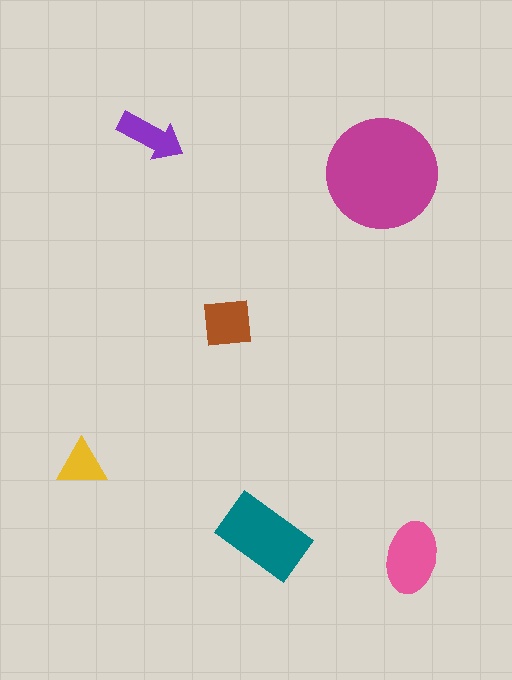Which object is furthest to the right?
The pink ellipse is rightmost.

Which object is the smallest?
The yellow triangle.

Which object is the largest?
The magenta circle.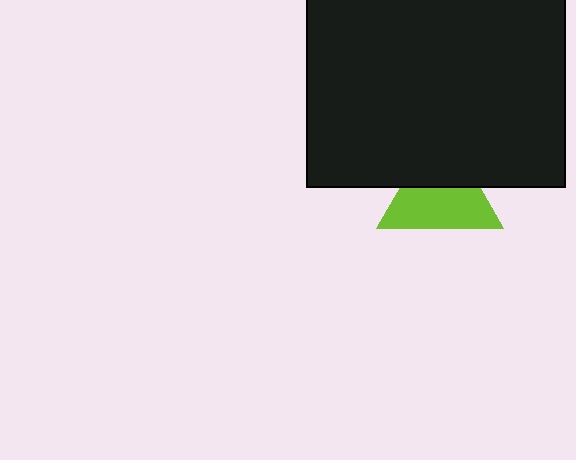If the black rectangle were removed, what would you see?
You would see the complete lime triangle.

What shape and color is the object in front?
The object in front is a black rectangle.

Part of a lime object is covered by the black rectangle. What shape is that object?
It is a triangle.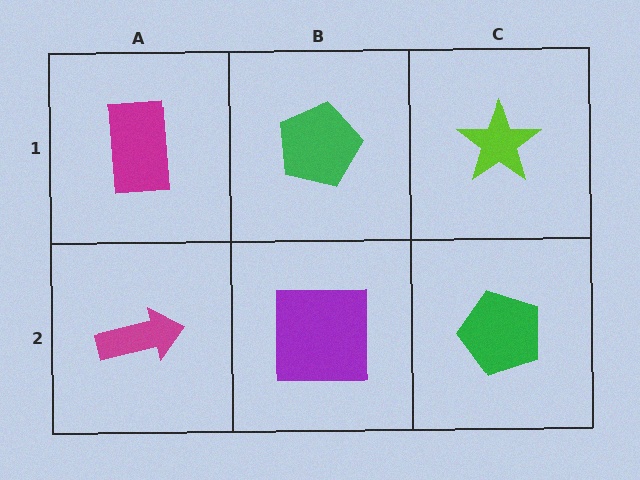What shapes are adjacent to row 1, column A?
A magenta arrow (row 2, column A), a green pentagon (row 1, column B).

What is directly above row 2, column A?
A magenta rectangle.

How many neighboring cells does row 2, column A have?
2.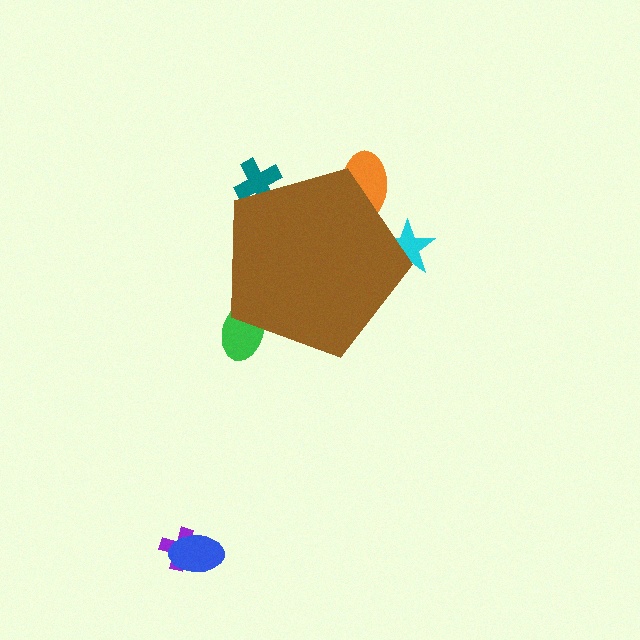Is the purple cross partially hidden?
No, the purple cross is fully visible.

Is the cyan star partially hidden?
Yes, the cyan star is partially hidden behind the brown pentagon.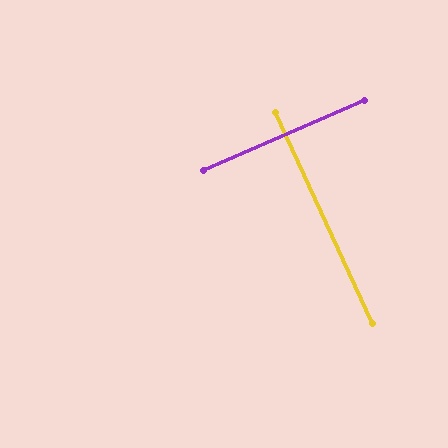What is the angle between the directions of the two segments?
Approximately 89 degrees.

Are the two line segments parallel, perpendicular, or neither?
Perpendicular — they meet at approximately 89°.